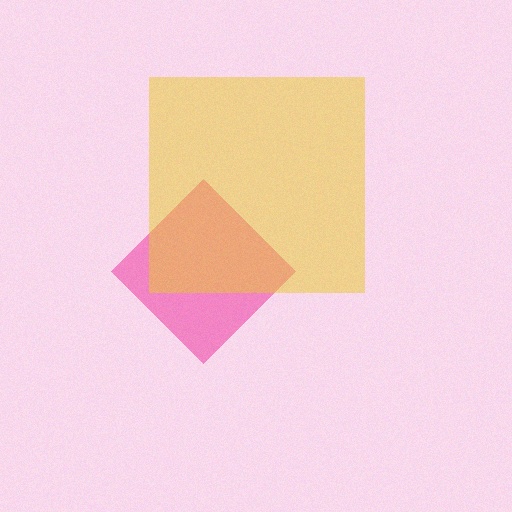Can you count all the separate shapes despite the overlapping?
Yes, there are 2 separate shapes.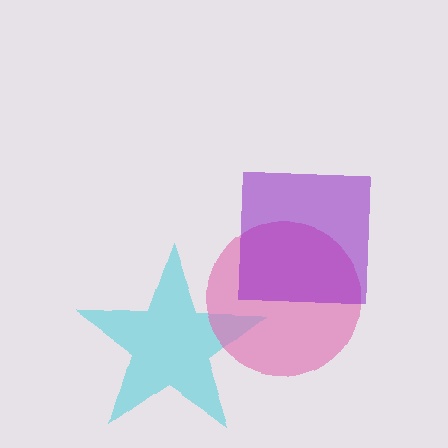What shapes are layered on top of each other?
The layered shapes are: a cyan star, a pink circle, a purple square.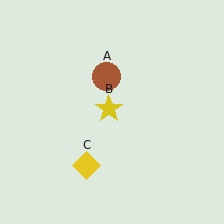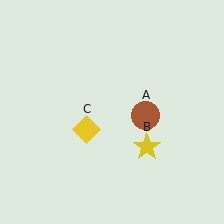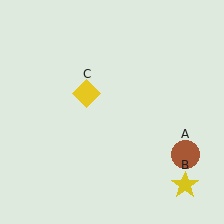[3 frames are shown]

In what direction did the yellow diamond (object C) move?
The yellow diamond (object C) moved up.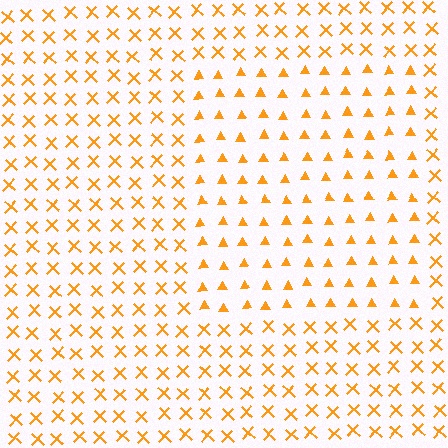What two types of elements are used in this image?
The image uses triangles inside the rectangle region and X marks outside it.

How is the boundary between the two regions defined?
The boundary is defined by a change in element shape: triangles inside vs. X marks outside. All elements share the same color and spacing.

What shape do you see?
I see a rectangle.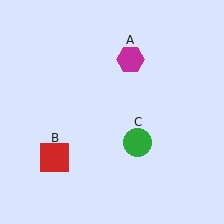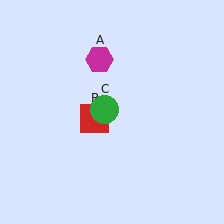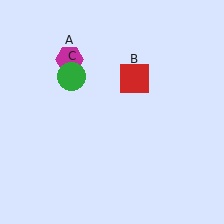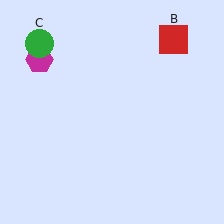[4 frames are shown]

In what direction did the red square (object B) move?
The red square (object B) moved up and to the right.